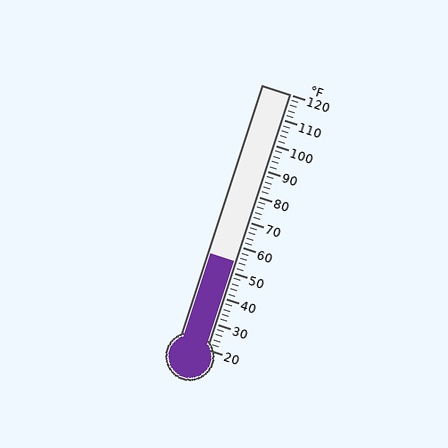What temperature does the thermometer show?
The thermometer shows approximately 54°F.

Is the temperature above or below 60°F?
The temperature is below 60°F.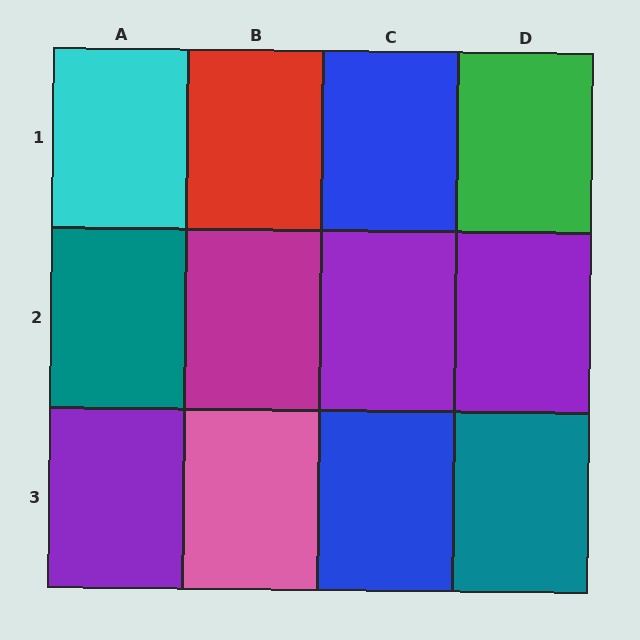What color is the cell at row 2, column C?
Purple.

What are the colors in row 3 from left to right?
Purple, pink, blue, teal.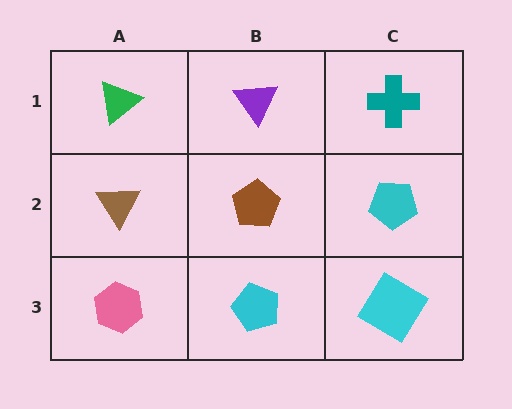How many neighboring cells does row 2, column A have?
3.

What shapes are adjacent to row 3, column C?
A cyan pentagon (row 2, column C), a cyan pentagon (row 3, column B).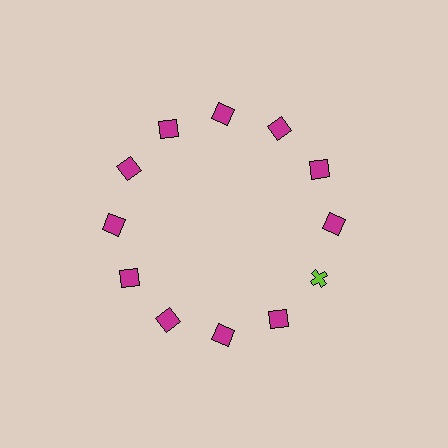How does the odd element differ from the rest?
It differs in both color (lime instead of magenta) and shape (cross instead of square).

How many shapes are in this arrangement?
There are 12 shapes arranged in a ring pattern.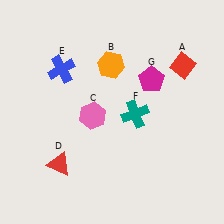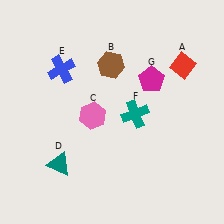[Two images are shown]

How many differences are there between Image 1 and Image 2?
There are 2 differences between the two images.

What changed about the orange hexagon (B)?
In Image 1, B is orange. In Image 2, it changed to brown.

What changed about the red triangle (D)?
In Image 1, D is red. In Image 2, it changed to teal.